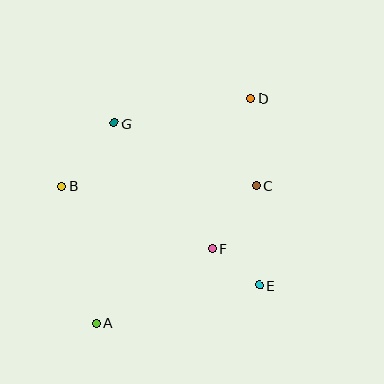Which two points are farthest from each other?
Points A and D are farthest from each other.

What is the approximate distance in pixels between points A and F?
The distance between A and F is approximately 137 pixels.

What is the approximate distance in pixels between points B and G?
The distance between B and G is approximately 82 pixels.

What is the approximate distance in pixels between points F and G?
The distance between F and G is approximately 159 pixels.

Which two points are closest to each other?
Points E and F are closest to each other.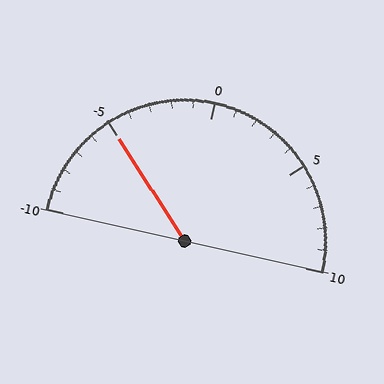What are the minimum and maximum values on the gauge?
The gauge ranges from -10 to 10.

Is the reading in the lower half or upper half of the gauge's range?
The reading is in the lower half of the range (-10 to 10).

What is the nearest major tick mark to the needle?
The nearest major tick mark is -5.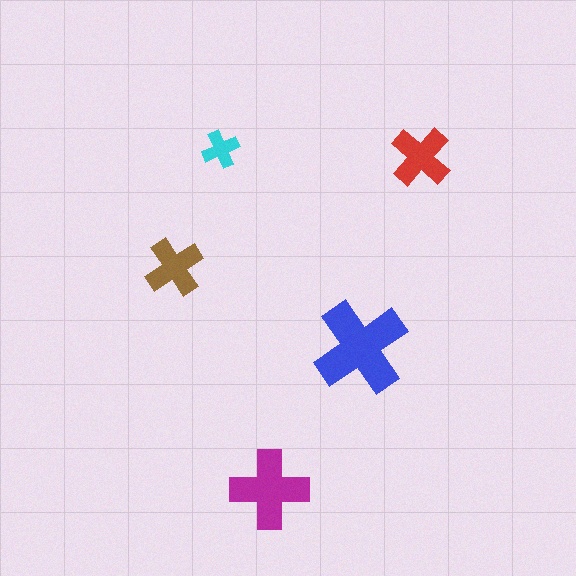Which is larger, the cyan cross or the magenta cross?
The magenta one.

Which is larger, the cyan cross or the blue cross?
The blue one.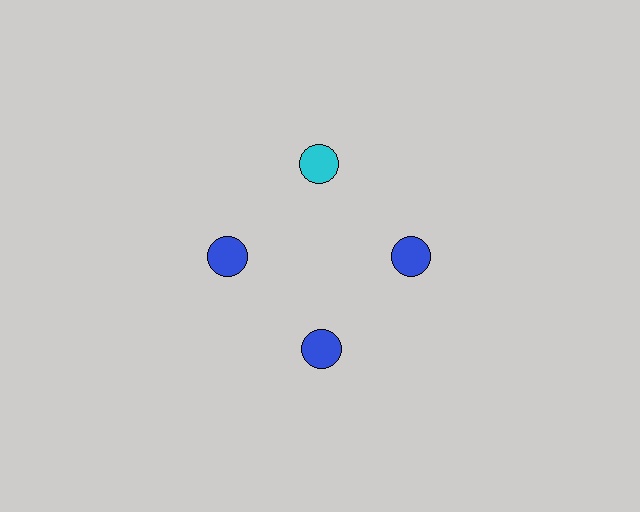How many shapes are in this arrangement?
There are 4 shapes arranged in a ring pattern.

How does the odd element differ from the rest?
It has a different color: cyan instead of blue.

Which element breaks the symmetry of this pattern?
The cyan circle at roughly the 12 o'clock position breaks the symmetry. All other shapes are blue circles.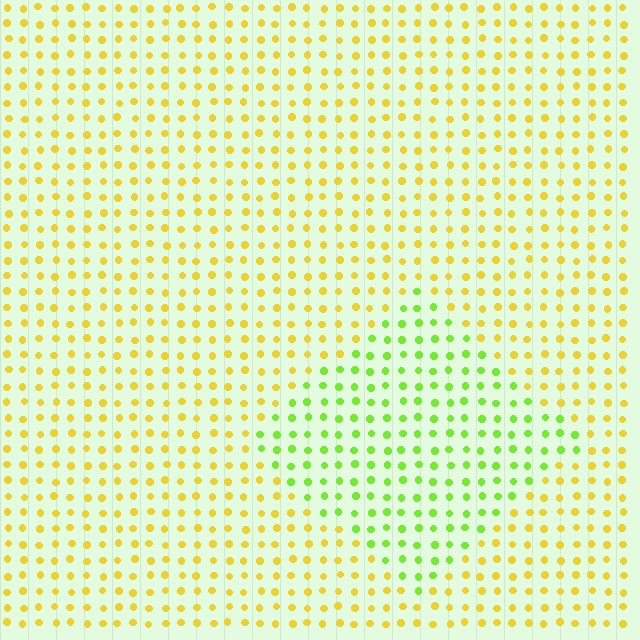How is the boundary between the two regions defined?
The boundary is defined purely by a slight shift in hue (about 46 degrees). Spacing, size, and orientation are identical on both sides.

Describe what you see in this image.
The image is filled with small yellow elements in a uniform arrangement. A diamond-shaped region is visible where the elements are tinted to a slightly different hue, forming a subtle color boundary.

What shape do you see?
I see a diamond.